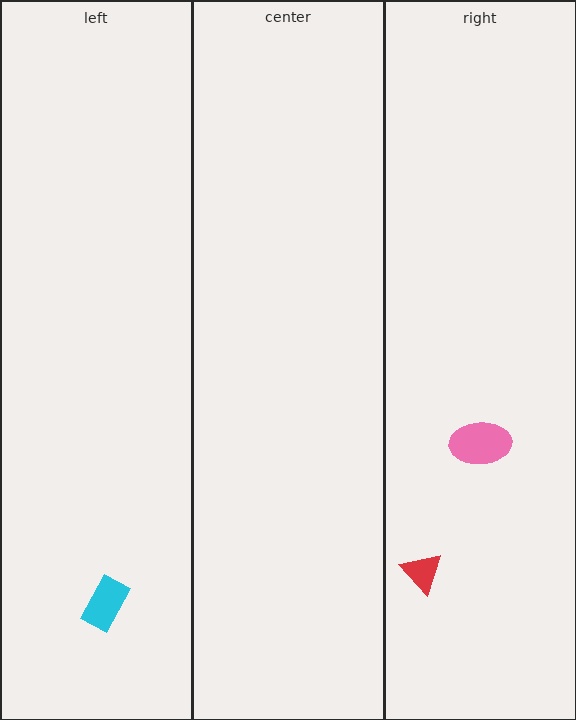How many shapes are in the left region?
1.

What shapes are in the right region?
The pink ellipse, the red triangle.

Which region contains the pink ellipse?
The right region.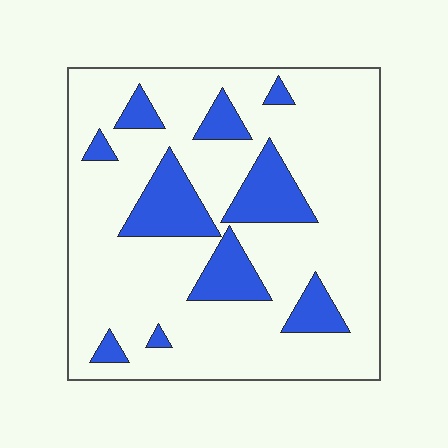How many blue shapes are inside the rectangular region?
10.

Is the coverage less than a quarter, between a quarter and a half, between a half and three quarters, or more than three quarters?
Less than a quarter.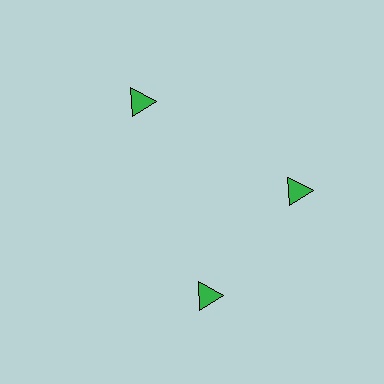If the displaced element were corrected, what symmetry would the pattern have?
It would have 3-fold rotational symmetry — the pattern would map onto itself every 120 degrees.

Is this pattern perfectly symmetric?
No. The 3 green triangles are arranged in a ring, but one element near the 7 o'clock position is rotated out of alignment along the ring, breaking the 3-fold rotational symmetry.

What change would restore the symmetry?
The symmetry would be restored by rotating it back into even spacing with its neighbors so that all 3 triangles sit at equal angles and equal distance from the center.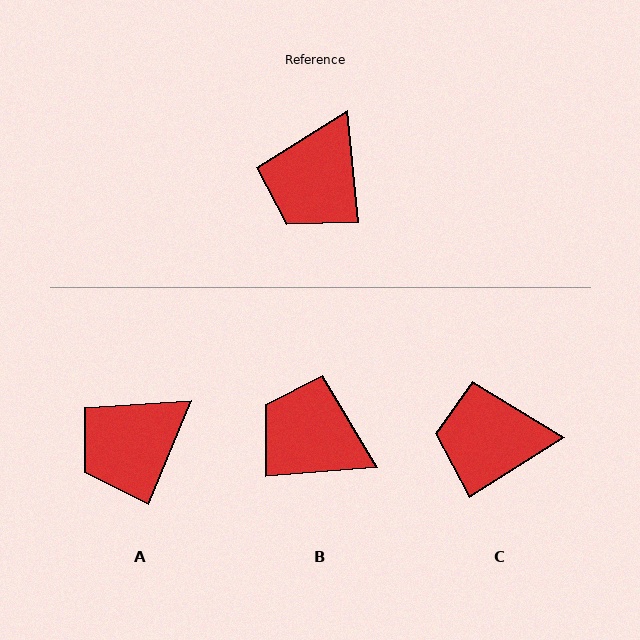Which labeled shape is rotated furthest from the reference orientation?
B, about 91 degrees away.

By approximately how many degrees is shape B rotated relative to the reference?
Approximately 91 degrees clockwise.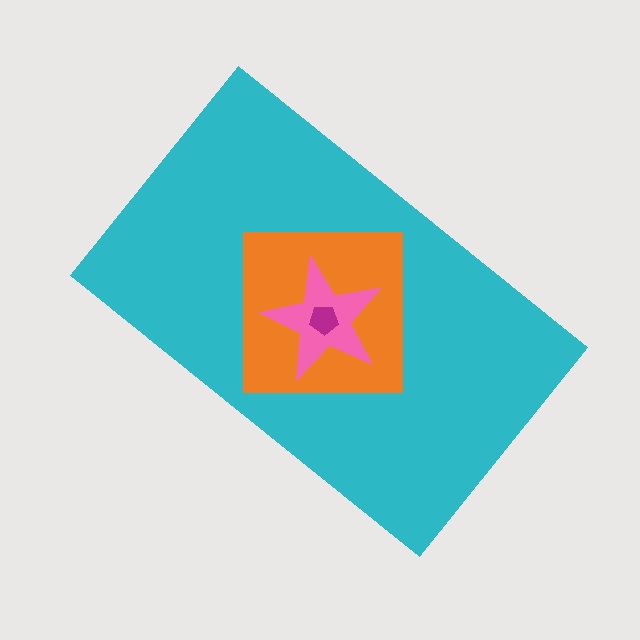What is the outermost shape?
The cyan rectangle.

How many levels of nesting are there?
4.